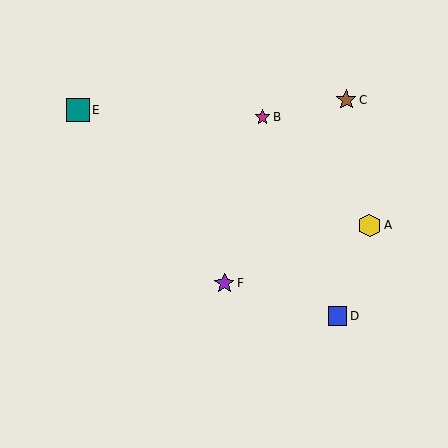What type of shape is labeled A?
Shape A is a yellow hexagon.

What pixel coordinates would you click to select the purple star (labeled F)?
Click at (224, 283) to select the purple star F.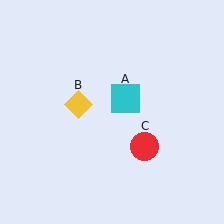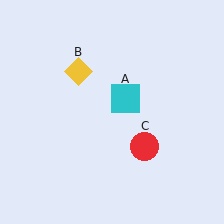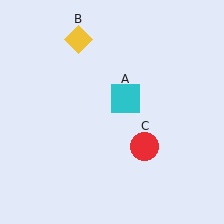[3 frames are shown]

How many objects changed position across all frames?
1 object changed position: yellow diamond (object B).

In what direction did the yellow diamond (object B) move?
The yellow diamond (object B) moved up.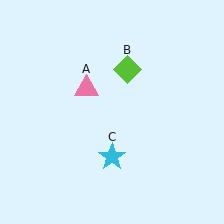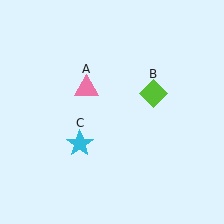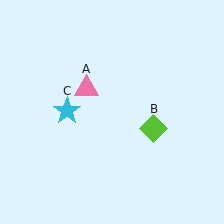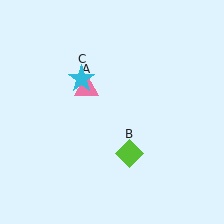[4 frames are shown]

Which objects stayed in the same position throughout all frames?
Pink triangle (object A) remained stationary.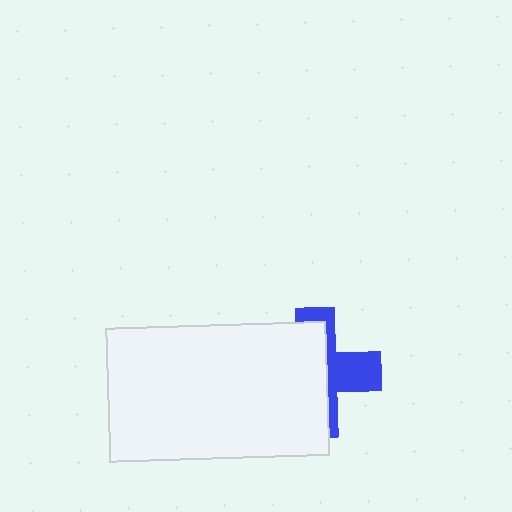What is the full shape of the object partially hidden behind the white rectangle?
The partially hidden object is a blue cross.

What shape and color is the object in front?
The object in front is a white rectangle.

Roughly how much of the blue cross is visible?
A small part of it is visible (roughly 40%).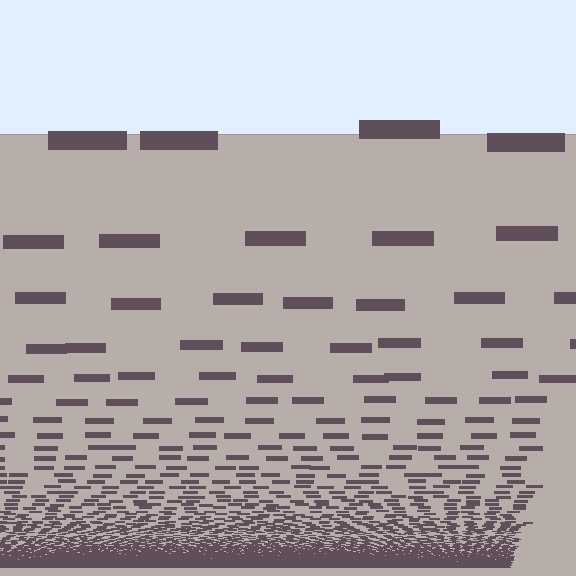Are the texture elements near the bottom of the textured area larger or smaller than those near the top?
Smaller. The gradient is inverted — elements near the bottom are smaller and denser.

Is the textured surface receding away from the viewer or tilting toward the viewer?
The surface appears to tilt toward the viewer. Texture elements get larger and sparser toward the top.